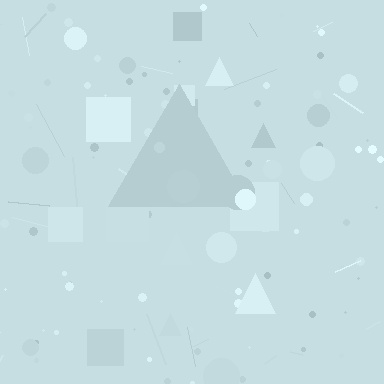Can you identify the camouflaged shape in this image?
The camouflaged shape is a triangle.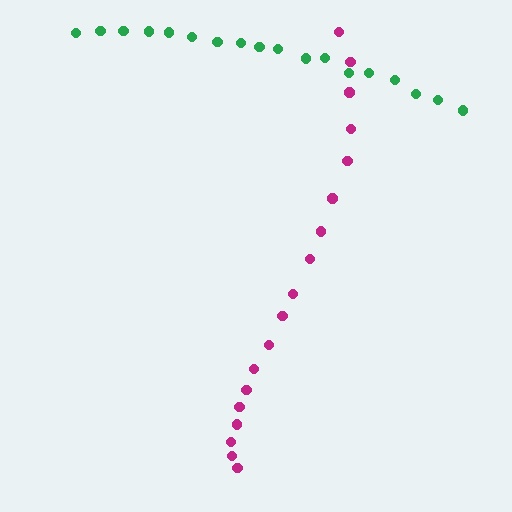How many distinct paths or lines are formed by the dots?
There are 2 distinct paths.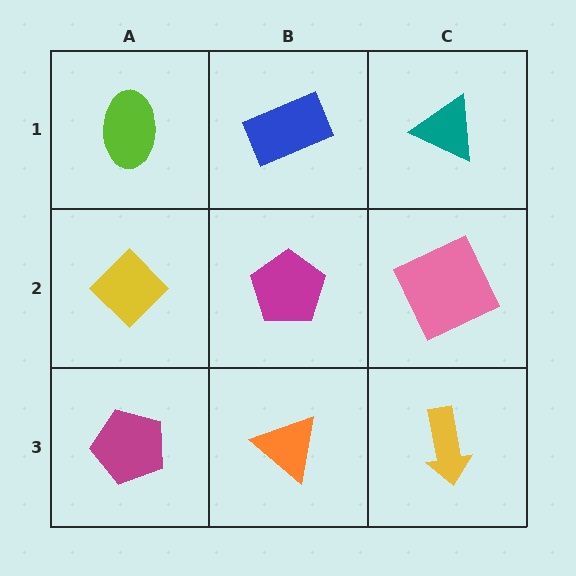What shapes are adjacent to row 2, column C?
A teal triangle (row 1, column C), a yellow arrow (row 3, column C), a magenta pentagon (row 2, column B).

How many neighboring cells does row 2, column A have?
3.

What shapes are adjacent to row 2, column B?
A blue rectangle (row 1, column B), an orange triangle (row 3, column B), a yellow diamond (row 2, column A), a pink square (row 2, column C).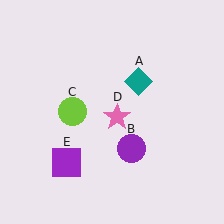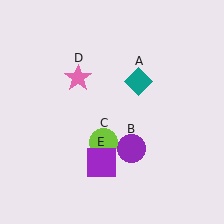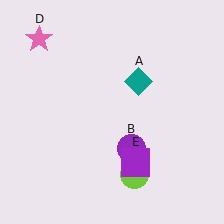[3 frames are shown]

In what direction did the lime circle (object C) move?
The lime circle (object C) moved down and to the right.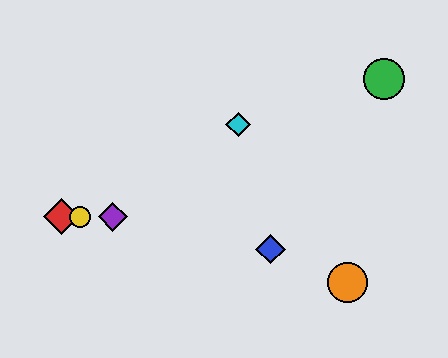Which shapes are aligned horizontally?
The red diamond, the yellow circle, the purple diamond are aligned horizontally.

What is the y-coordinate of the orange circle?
The orange circle is at y≈283.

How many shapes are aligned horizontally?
3 shapes (the red diamond, the yellow circle, the purple diamond) are aligned horizontally.